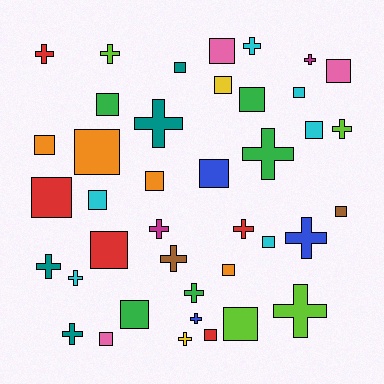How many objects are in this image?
There are 40 objects.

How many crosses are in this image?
There are 18 crosses.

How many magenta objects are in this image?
There are 2 magenta objects.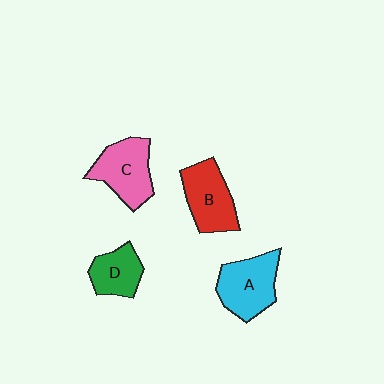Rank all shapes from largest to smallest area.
From largest to smallest: A (cyan), C (pink), B (red), D (green).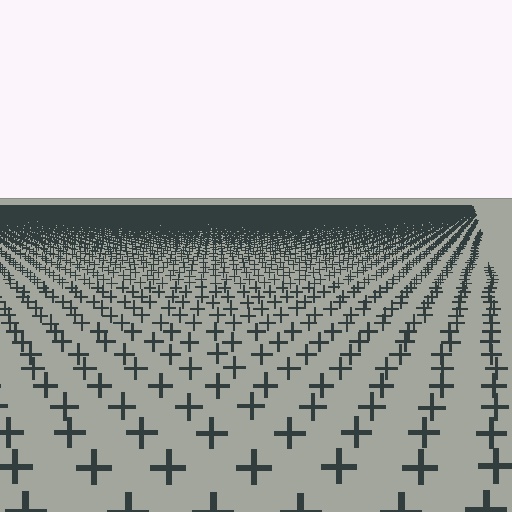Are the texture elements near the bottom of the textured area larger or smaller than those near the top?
Larger. Near the bottom, elements are closer to the viewer and appear at a bigger on-screen size.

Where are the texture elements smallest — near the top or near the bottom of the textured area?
Near the top.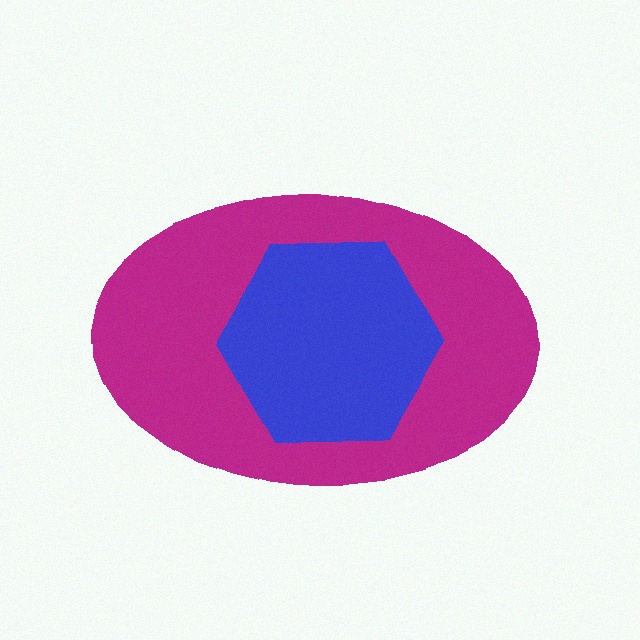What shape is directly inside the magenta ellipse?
The blue hexagon.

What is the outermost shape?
The magenta ellipse.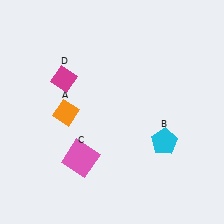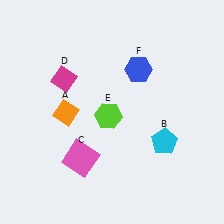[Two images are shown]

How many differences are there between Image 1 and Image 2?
There are 2 differences between the two images.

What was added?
A lime hexagon (E), a blue hexagon (F) were added in Image 2.